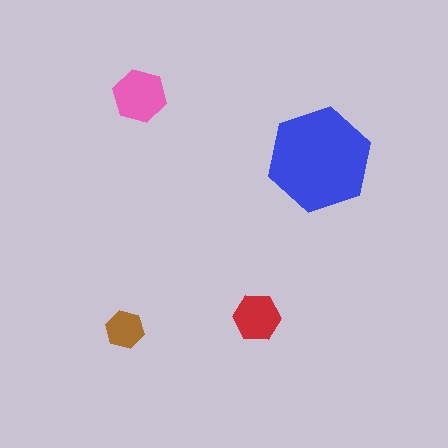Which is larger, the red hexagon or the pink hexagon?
The pink one.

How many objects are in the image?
There are 4 objects in the image.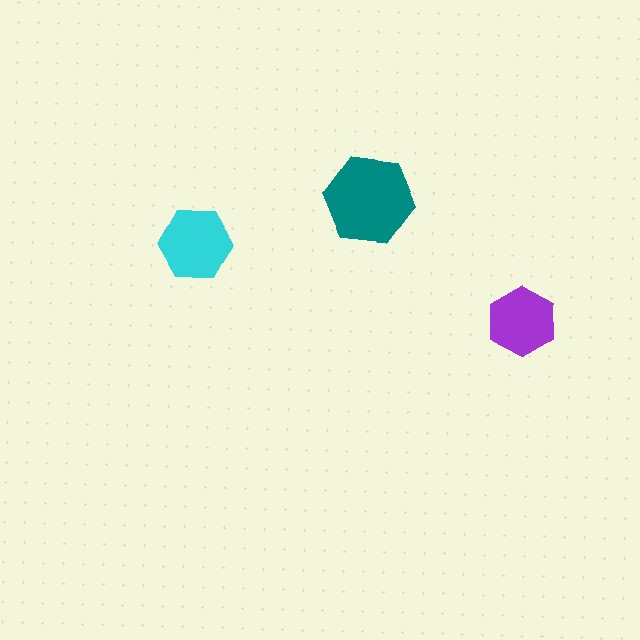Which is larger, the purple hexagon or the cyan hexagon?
The cyan one.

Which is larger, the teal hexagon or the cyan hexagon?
The teal one.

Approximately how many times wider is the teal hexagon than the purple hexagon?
About 1.5 times wider.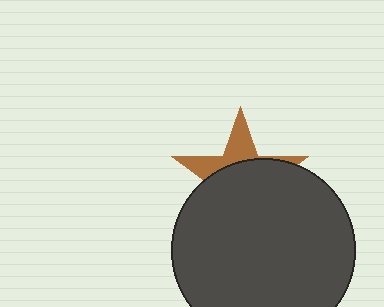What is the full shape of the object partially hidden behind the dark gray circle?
The partially hidden object is a brown star.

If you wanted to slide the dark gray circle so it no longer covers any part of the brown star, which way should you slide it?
Slide it down — that is the most direct way to separate the two shapes.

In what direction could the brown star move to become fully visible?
The brown star could move up. That would shift it out from behind the dark gray circle entirely.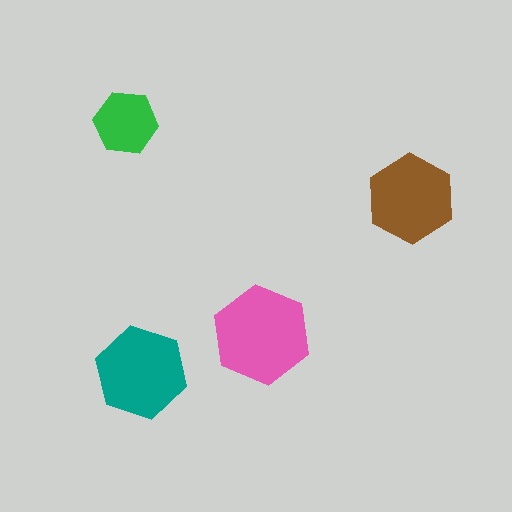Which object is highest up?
The green hexagon is topmost.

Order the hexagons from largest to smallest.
the pink one, the teal one, the brown one, the green one.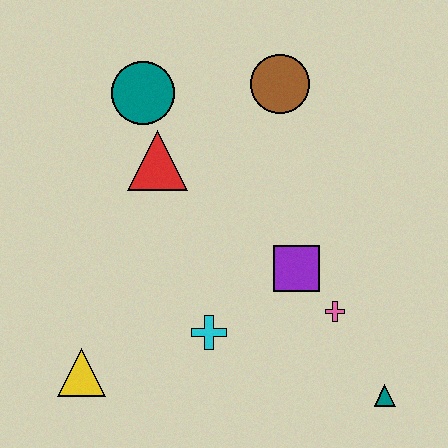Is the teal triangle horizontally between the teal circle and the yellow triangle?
No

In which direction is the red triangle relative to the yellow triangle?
The red triangle is above the yellow triangle.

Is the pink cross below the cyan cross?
No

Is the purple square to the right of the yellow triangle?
Yes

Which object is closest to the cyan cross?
The purple square is closest to the cyan cross.